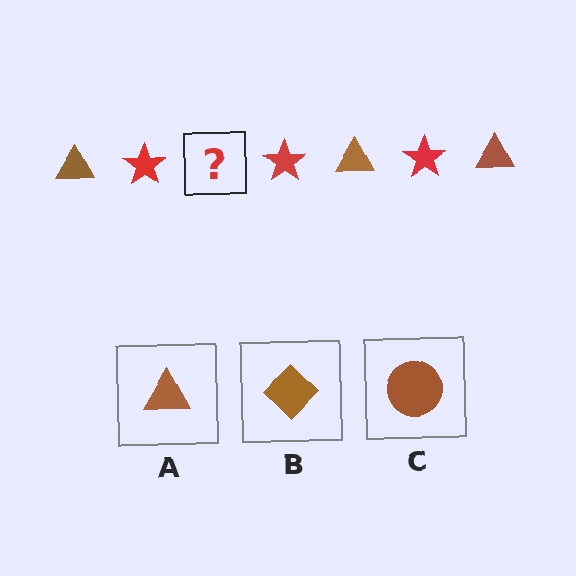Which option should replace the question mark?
Option A.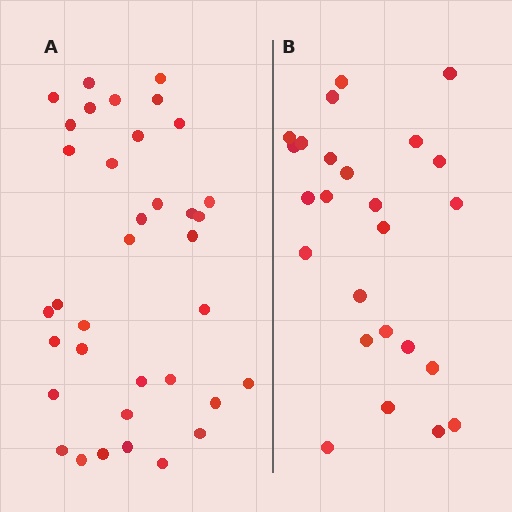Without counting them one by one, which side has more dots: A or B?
Region A (the left region) has more dots.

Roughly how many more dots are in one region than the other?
Region A has roughly 12 or so more dots than region B.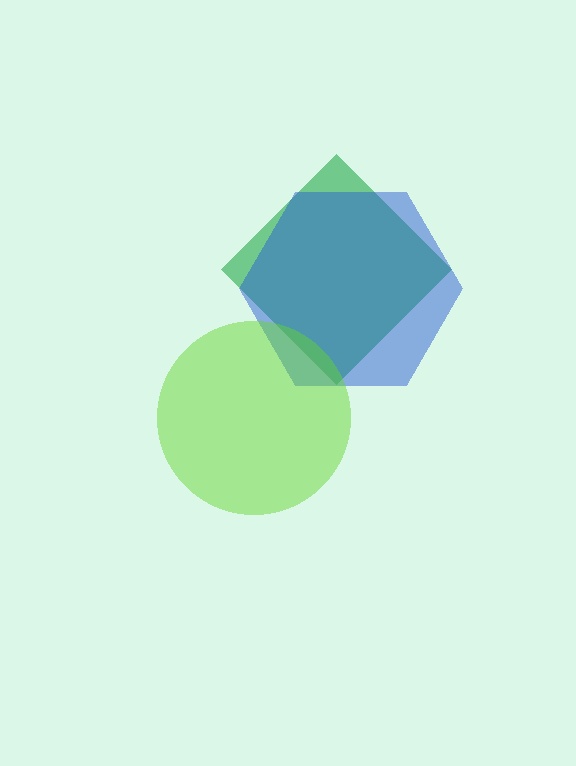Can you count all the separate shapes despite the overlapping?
Yes, there are 3 separate shapes.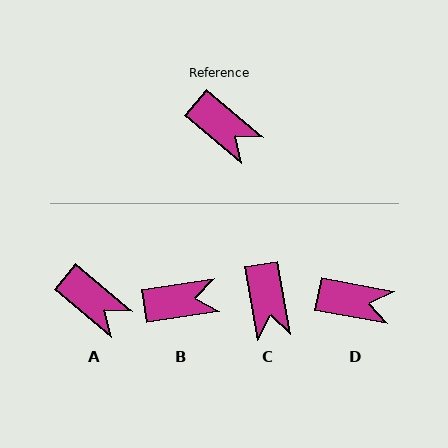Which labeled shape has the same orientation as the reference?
A.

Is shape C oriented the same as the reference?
No, it is off by about 40 degrees.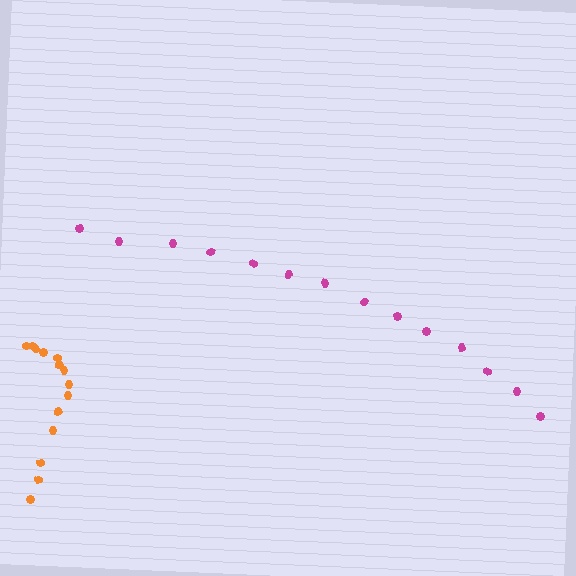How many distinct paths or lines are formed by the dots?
There are 2 distinct paths.